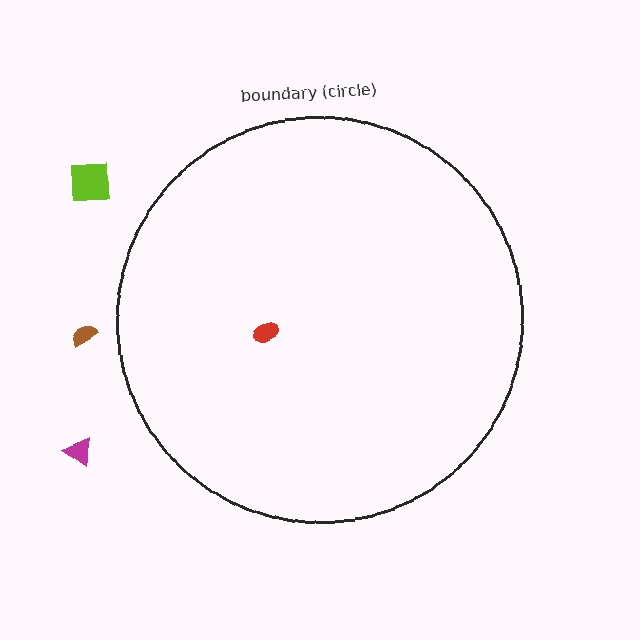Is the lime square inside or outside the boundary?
Outside.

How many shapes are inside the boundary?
1 inside, 3 outside.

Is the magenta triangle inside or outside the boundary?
Outside.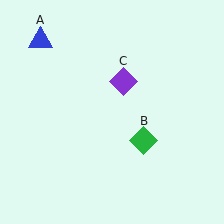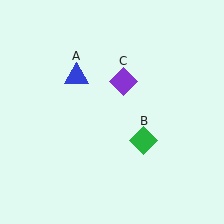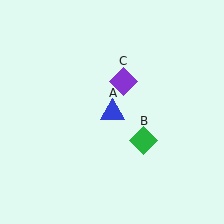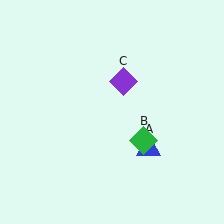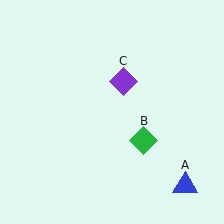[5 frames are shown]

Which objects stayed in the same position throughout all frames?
Green diamond (object B) and purple diamond (object C) remained stationary.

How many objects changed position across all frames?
1 object changed position: blue triangle (object A).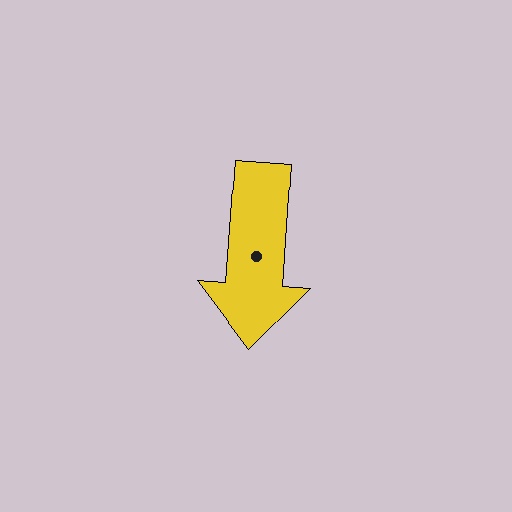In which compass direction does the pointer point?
South.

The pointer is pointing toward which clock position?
Roughly 6 o'clock.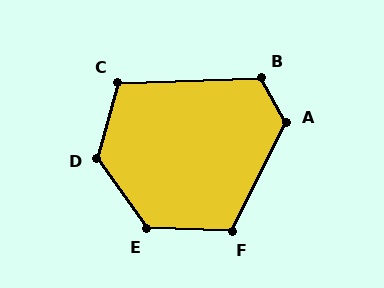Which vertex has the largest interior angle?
D, at approximately 129 degrees.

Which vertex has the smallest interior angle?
C, at approximately 108 degrees.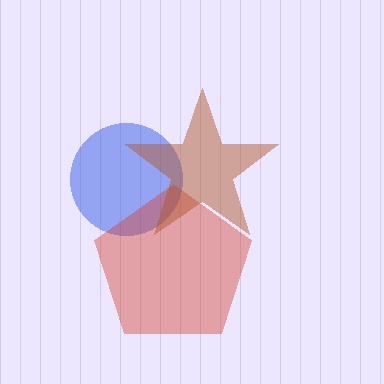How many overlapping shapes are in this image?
There are 3 overlapping shapes in the image.